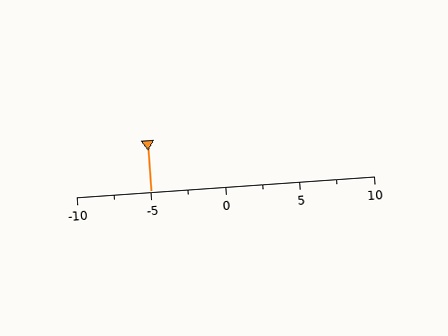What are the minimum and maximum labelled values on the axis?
The axis runs from -10 to 10.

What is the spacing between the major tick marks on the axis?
The major ticks are spaced 5 apart.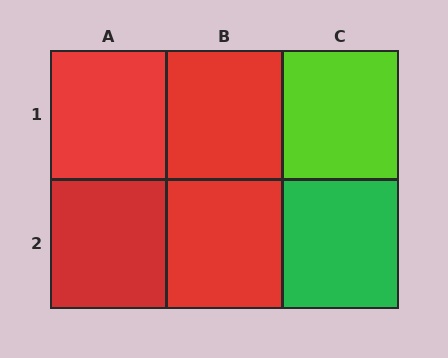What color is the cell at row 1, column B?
Red.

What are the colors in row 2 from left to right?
Red, red, green.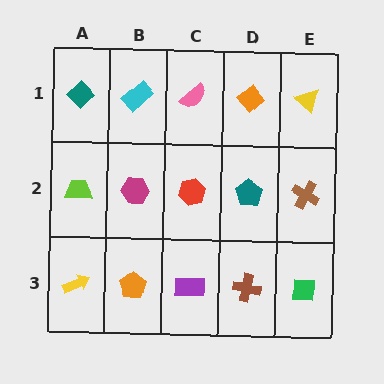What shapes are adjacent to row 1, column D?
A teal pentagon (row 2, column D), a pink semicircle (row 1, column C), a yellow triangle (row 1, column E).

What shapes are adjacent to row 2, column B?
A cyan rectangle (row 1, column B), an orange pentagon (row 3, column B), a lime trapezoid (row 2, column A), a red hexagon (row 2, column C).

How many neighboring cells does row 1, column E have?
2.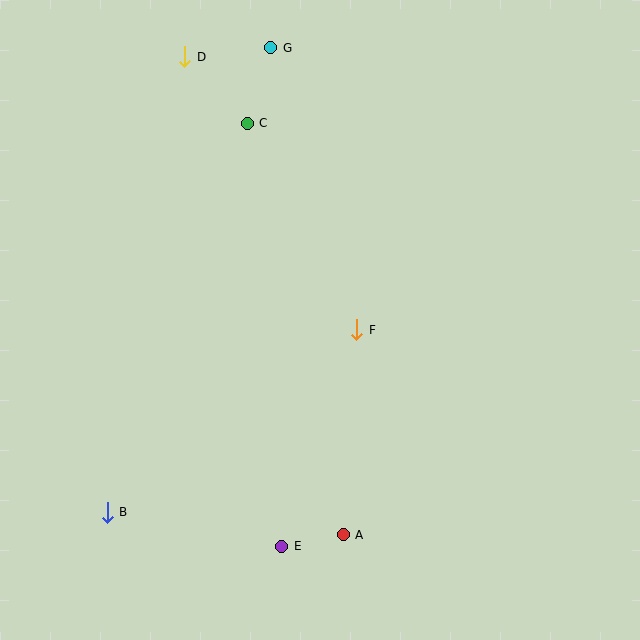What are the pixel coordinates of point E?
Point E is at (282, 546).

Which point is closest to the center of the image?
Point F at (357, 330) is closest to the center.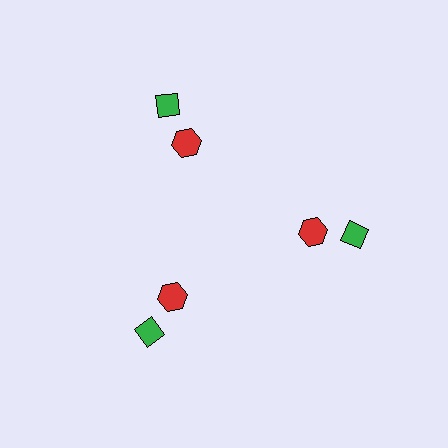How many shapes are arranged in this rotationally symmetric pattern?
There are 6 shapes, arranged in 3 groups of 2.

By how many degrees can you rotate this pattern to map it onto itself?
The pattern maps onto itself every 120 degrees of rotation.